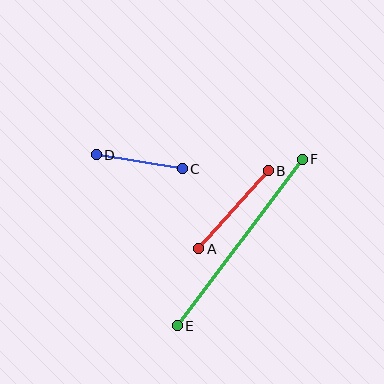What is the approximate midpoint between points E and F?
The midpoint is at approximately (240, 243) pixels.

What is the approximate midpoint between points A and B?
The midpoint is at approximately (233, 210) pixels.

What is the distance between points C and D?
The distance is approximately 87 pixels.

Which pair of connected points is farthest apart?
Points E and F are farthest apart.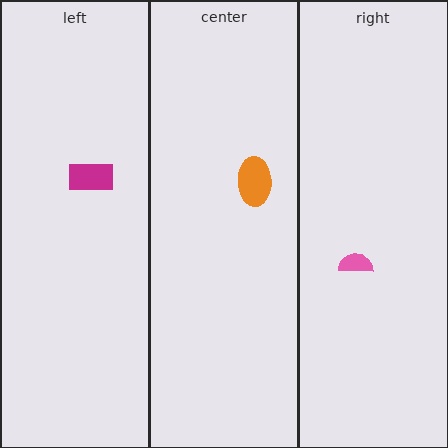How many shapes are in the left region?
1.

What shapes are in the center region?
The orange ellipse.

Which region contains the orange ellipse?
The center region.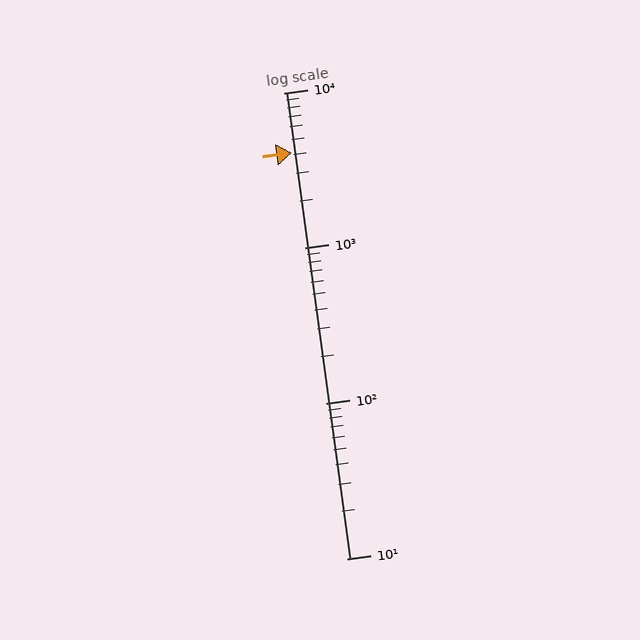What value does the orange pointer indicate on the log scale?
The pointer indicates approximately 4100.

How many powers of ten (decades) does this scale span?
The scale spans 3 decades, from 10 to 10000.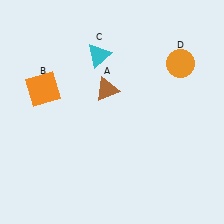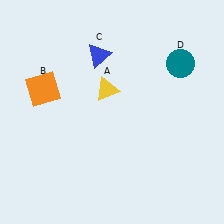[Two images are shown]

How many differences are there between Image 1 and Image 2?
There are 3 differences between the two images.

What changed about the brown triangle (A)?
In Image 1, A is brown. In Image 2, it changed to yellow.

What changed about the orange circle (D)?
In Image 1, D is orange. In Image 2, it changed to teal.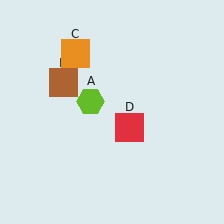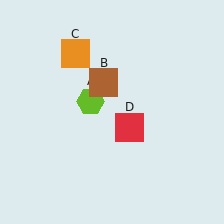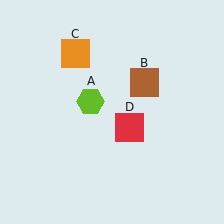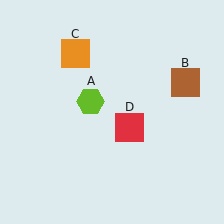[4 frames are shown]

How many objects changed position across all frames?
1 object changed position: brown square (object B).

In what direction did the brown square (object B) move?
The brown square (object B) moved right.